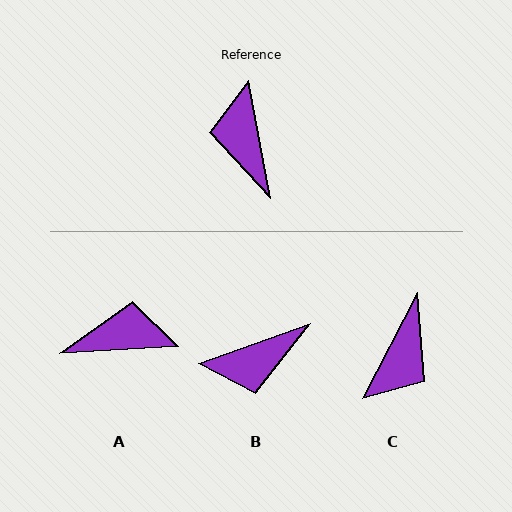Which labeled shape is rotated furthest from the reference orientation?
C, about 142 degrees away.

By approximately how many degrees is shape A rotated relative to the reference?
Approximately 97 degrees clockwise.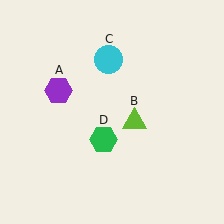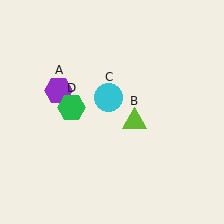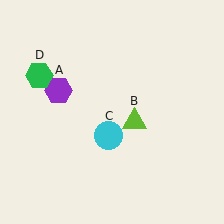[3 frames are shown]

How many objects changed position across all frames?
2 objects changed position: cyan circle (object C), green hexagon (object D).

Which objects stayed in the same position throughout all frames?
Purple hexagon (object A) and lime triangle (object B) remained stationary.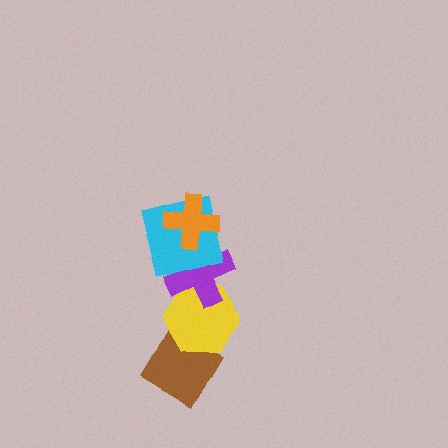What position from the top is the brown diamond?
The brown diamond is 5th from the top.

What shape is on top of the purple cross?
The cyan square is on top of the purple cross.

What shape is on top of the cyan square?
The orange cross is on top of the cyan square.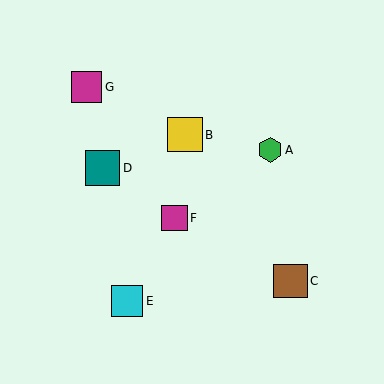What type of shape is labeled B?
Shape B is a yellow square.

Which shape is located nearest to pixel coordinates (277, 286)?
The brown square (labeled C) at (290, 281) is nearest to that location.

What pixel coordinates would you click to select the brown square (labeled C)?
Click at (290, 281) to select the brown square C.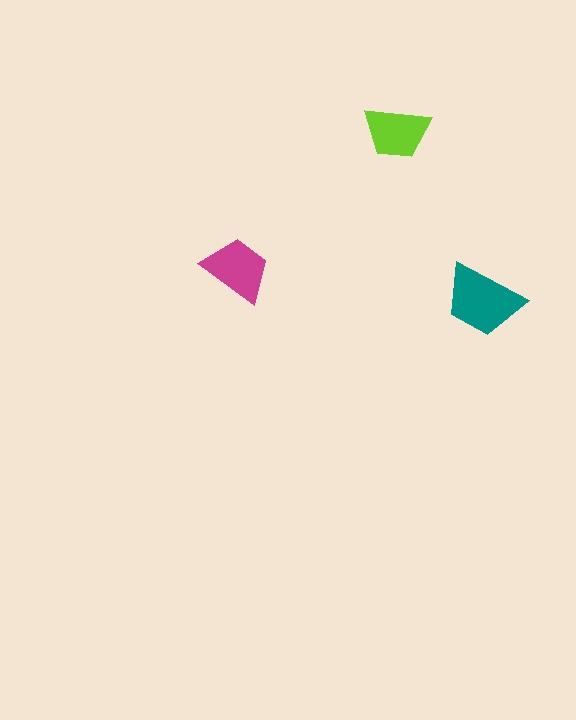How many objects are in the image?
There are 3 objects in the image.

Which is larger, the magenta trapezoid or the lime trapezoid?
The magenta one.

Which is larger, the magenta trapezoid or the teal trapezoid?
The teal one.